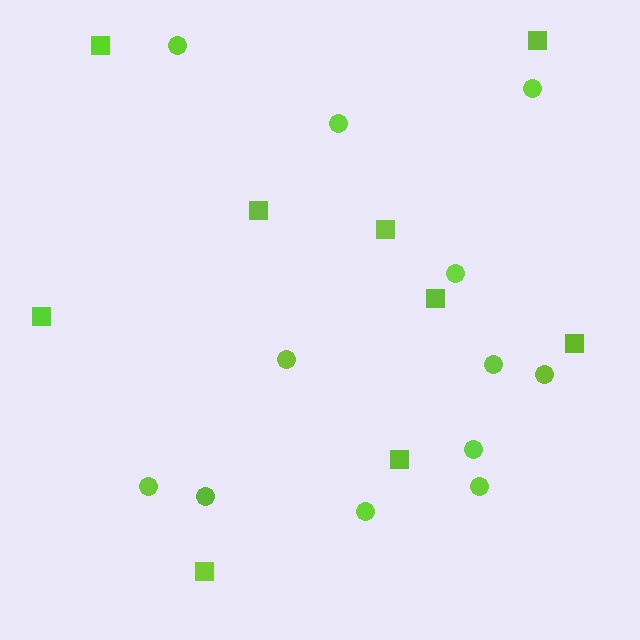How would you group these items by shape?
There are 2 groups: one group of squares (9) and one group of circles (12).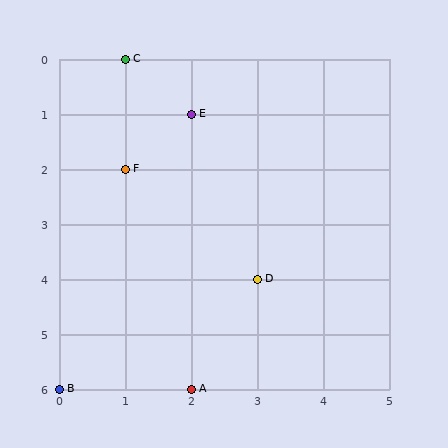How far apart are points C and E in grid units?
Points C and E are 1 column and 1 row apart (about 1.4 grid units diagonally).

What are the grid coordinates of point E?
Point E is at grid coordinates (2, 1).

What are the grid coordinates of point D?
Point D is at grid coordinates (3, 4).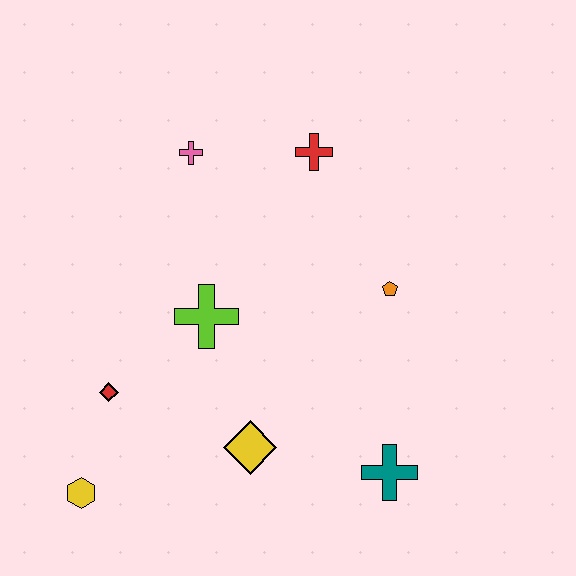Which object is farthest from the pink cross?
The teal cross is farthest from the pink cross.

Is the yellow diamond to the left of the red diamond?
No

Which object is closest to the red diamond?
The yellow hexagon is closest to the red diamond.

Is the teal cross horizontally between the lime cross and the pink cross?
No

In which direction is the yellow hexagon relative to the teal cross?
The yellow hexagon is to the left of the teal cross.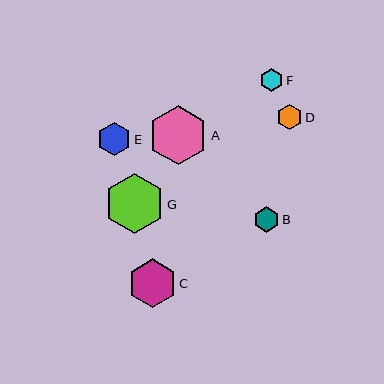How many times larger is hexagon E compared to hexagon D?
Hexagon E is approximately 1.3 times the size of hexagon D.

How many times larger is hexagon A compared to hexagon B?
Hexagon A is approximately 2.3 times the size of hexagon B.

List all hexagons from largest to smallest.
From largest to smallest: G, A, C, E, B, D, F.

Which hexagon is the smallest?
Hexagon F is the smallest with a size of approximately 23 pixels.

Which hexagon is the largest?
Hexagon G is the largest with a size of approximately 60 pixels.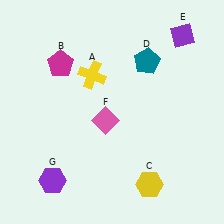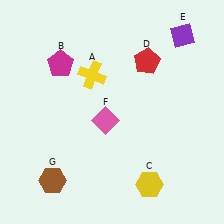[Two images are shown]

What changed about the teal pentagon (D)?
In Image 1, D is teal. In Image 2, it changed to red.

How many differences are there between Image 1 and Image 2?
There are 2 differences between the two images.